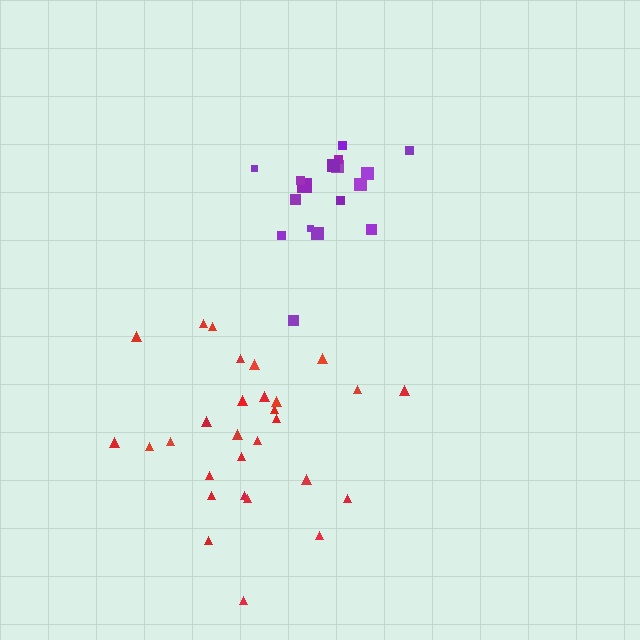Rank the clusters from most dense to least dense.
purple, red.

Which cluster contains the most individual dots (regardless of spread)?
Red (29).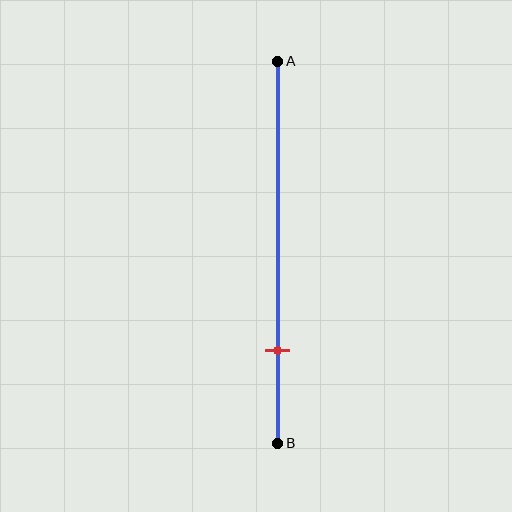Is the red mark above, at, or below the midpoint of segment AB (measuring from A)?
The red mark is below the midpoint of segment AB.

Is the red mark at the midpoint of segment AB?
No, the mark is at about 75% from A, not at the 50% midpoint.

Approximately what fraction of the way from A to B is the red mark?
The red mark is approximately 75% of the way from A to B.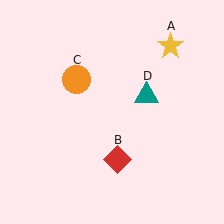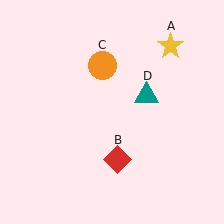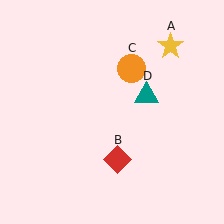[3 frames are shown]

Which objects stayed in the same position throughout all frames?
Yellow star (object A) and red diamond (object B) and teal triangle (object D) remained stationary.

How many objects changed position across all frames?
1 object changed position: orange circle (object C).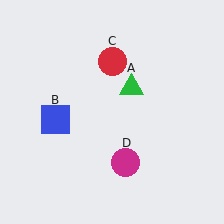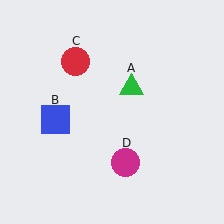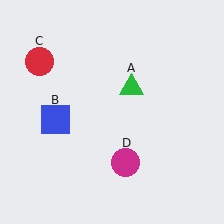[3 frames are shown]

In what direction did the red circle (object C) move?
The red circle (object C) moved left.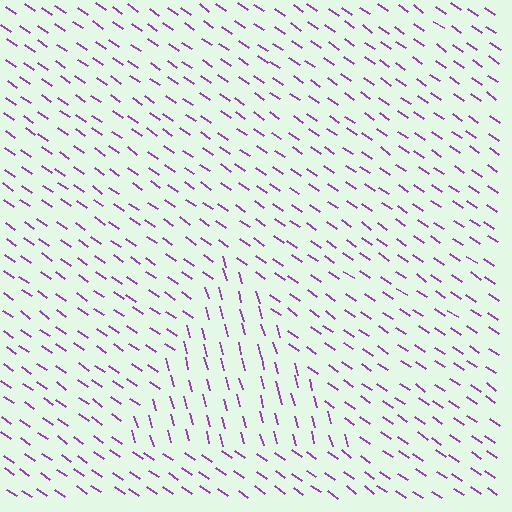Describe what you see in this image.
The image is filled with small purple line segments. A triangle region in the image has lines oriented differently from the surrounding lines, creating a visible texture boundary.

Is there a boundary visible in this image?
Yes, there is a texture boundary formed by a change in line orientation.